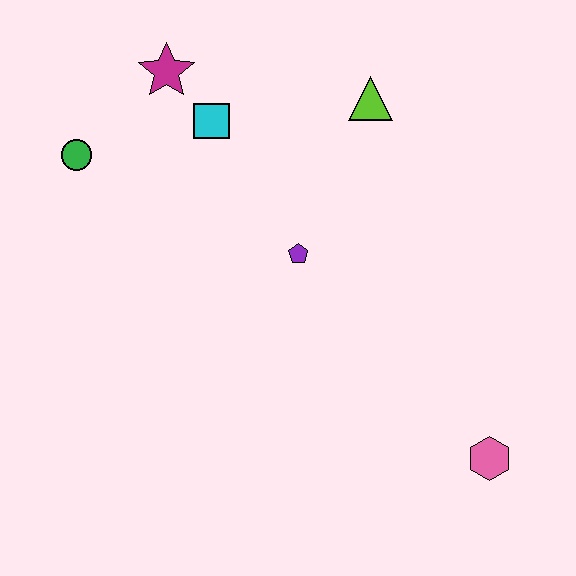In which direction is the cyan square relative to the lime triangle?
The cyan square is to the left of the lime triangle.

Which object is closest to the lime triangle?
The cyan square is closest to the lime triangle.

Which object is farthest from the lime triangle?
The pink hexagon is farthest from the lime triangle.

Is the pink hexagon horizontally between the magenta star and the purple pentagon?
No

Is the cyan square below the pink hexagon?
No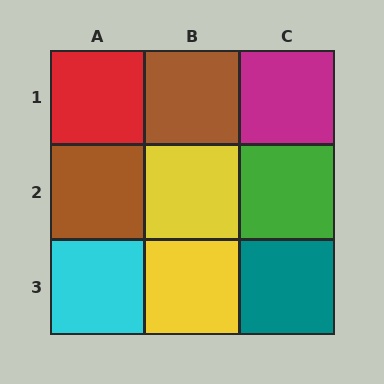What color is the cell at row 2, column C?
Green.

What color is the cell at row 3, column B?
Yellow.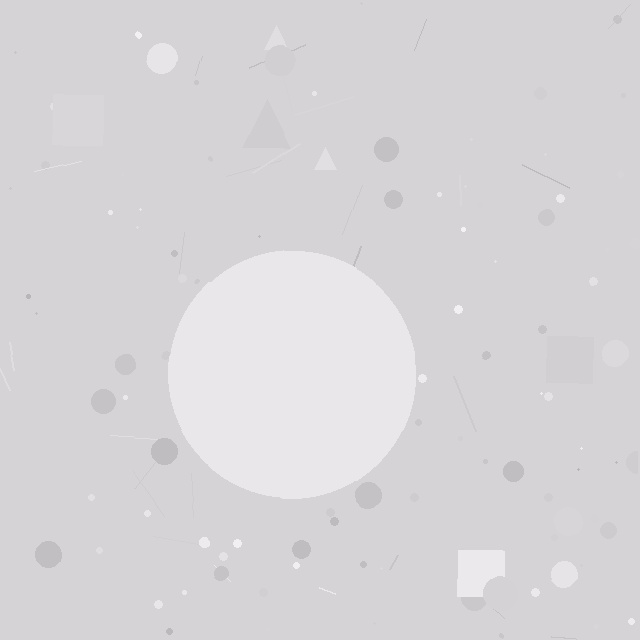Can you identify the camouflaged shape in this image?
The camouflaged shape is a circle.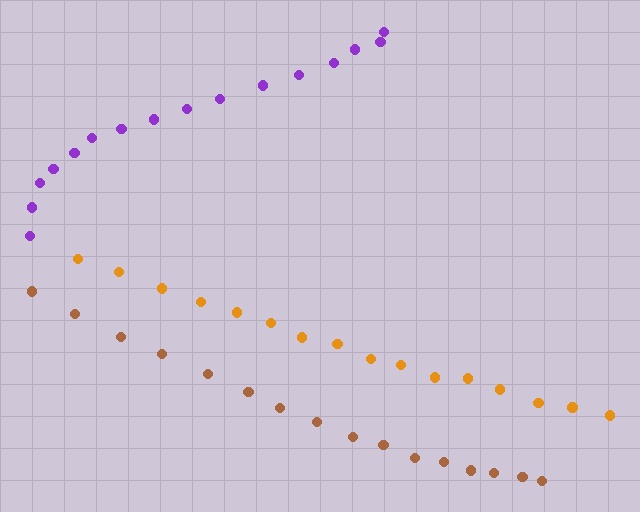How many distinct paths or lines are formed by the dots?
There are 3 distinct paths.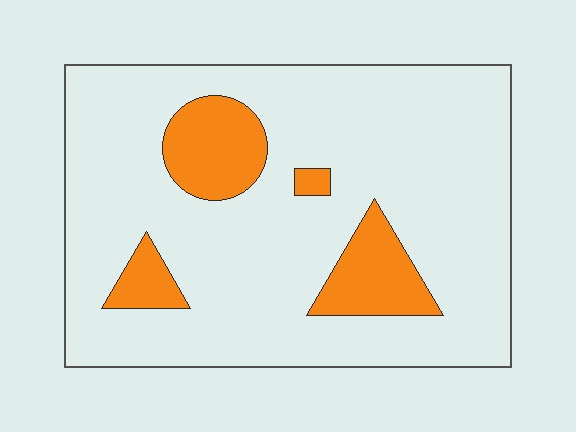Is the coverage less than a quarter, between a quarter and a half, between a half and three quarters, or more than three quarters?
Less than a quarter.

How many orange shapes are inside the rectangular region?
4.